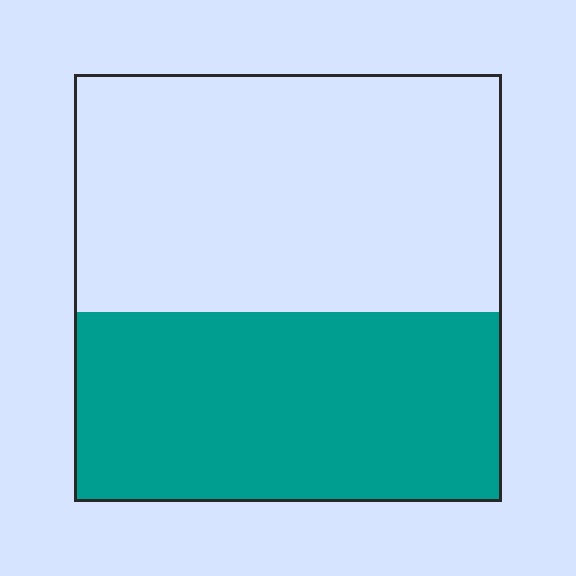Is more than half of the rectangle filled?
No.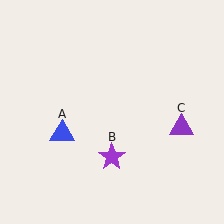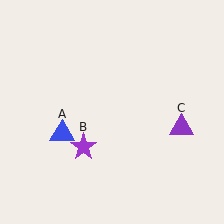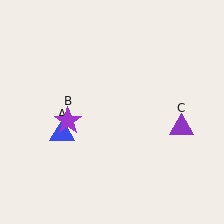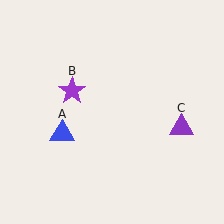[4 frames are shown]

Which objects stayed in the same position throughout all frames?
Blue triangle (object A) and purple triangle (object C) remained stationary.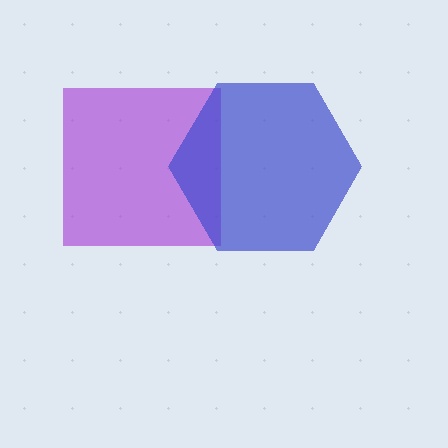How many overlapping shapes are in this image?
There are 2 overlapping shapes in the image.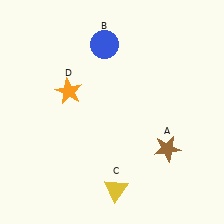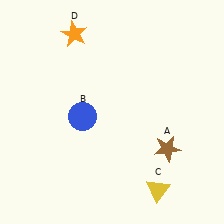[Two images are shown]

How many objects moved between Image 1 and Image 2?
3 objects moved between the two images.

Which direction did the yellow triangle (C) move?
The yellow triangle (C) moved right.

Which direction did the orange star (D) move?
The orange star (D) moved up.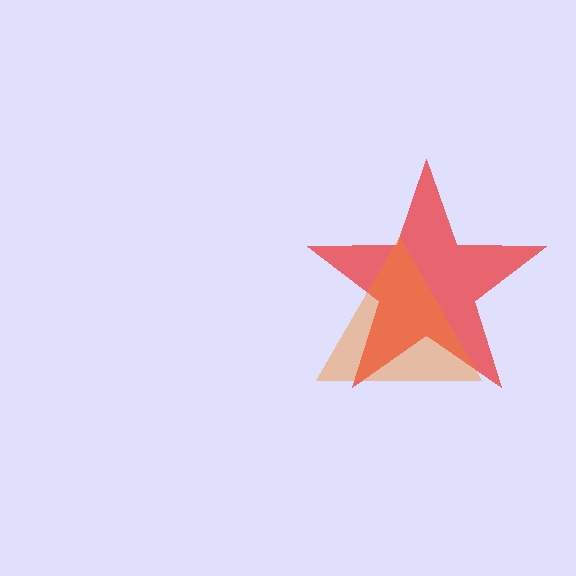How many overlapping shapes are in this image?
There are 2 overlapping shapes in the image.